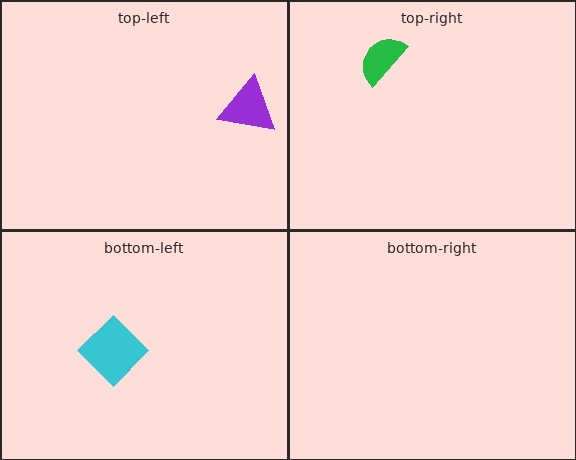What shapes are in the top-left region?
The purple triangle.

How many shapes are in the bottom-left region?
1.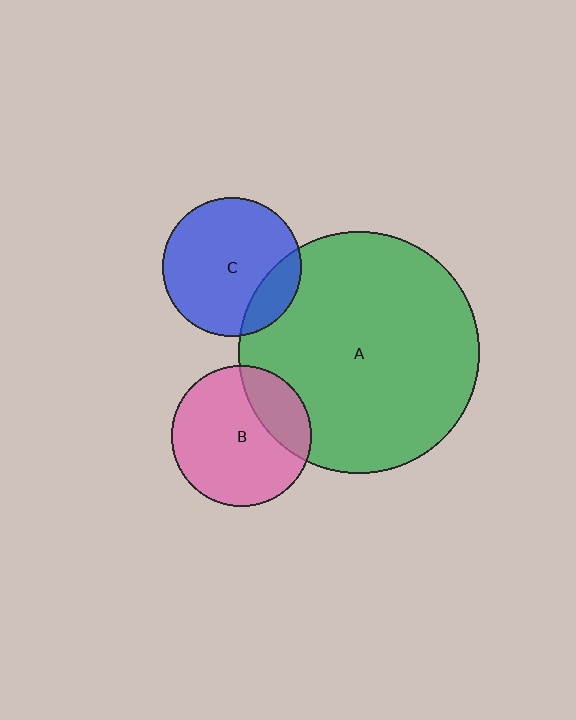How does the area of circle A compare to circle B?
Approximately 2.9 times.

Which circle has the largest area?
Circle A (green).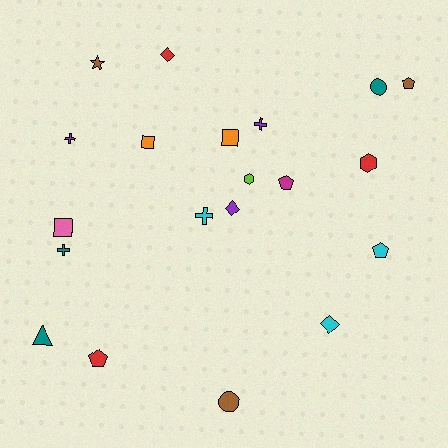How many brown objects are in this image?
There are 3 brown objects.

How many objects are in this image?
There are 20 objects.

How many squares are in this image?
There are 3 squares.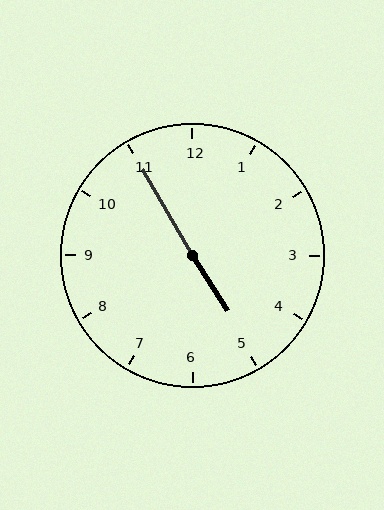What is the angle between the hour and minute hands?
Approximately 178 degrees.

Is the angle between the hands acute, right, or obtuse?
It is obtuse.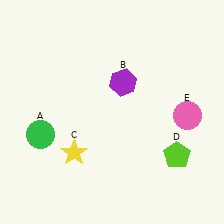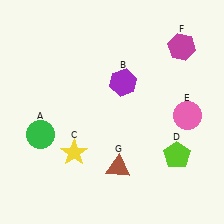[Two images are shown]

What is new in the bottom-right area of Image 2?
A brown triangle (G) was added in the bottom-right area of Image 2.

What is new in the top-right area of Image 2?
A magenta hexagon (F) was added in the top-right area of Image 2.